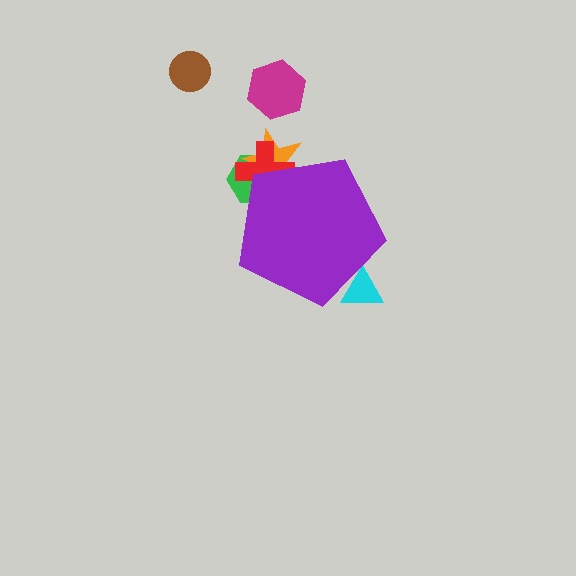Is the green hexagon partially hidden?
Yes, the green hexagon is partially hidden behind the purple pentagon.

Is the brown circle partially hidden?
No, the brown circle is fully visible.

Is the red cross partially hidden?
Yes, the red cross is partially hidden behind the purple pentagon.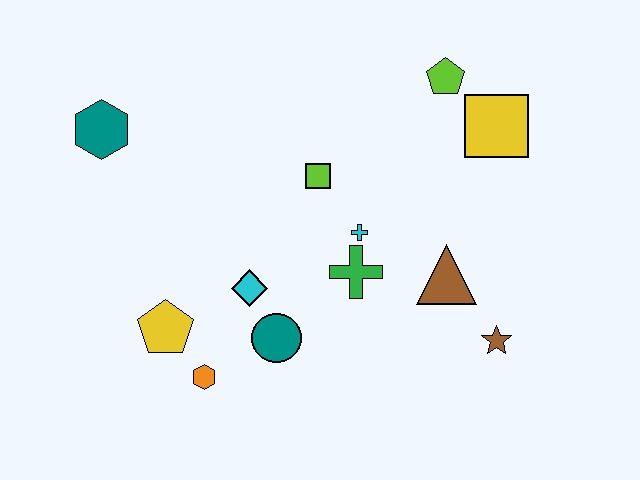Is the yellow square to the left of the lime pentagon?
No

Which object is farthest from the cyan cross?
The teal hexagon is farthest from the cyan cross.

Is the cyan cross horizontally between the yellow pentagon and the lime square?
No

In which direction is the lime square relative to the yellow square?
The lime square is to the left of the yellow square.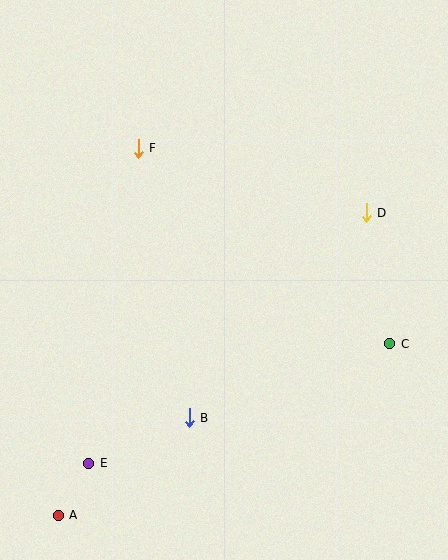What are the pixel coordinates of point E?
Point E is at (89, 463).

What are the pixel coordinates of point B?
Point B is at (189, 418).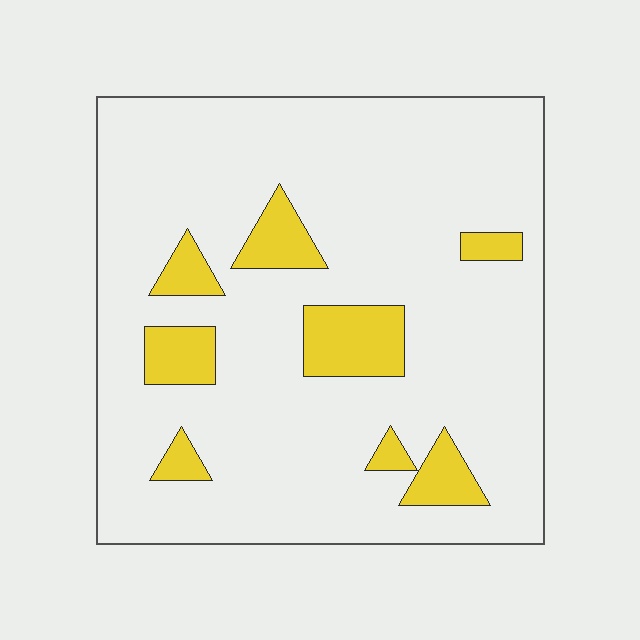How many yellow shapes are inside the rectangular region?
8.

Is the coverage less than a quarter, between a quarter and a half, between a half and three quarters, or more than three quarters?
Less than a quarter.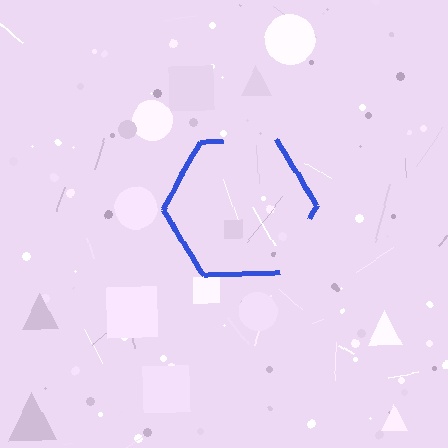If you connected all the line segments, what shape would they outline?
They would outline a hexagon.